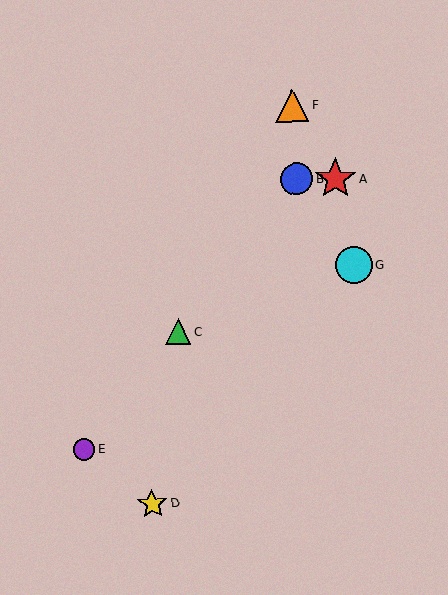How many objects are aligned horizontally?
2 objects (A, B) are aligned horizontally.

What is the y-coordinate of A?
Object A is at y≈179.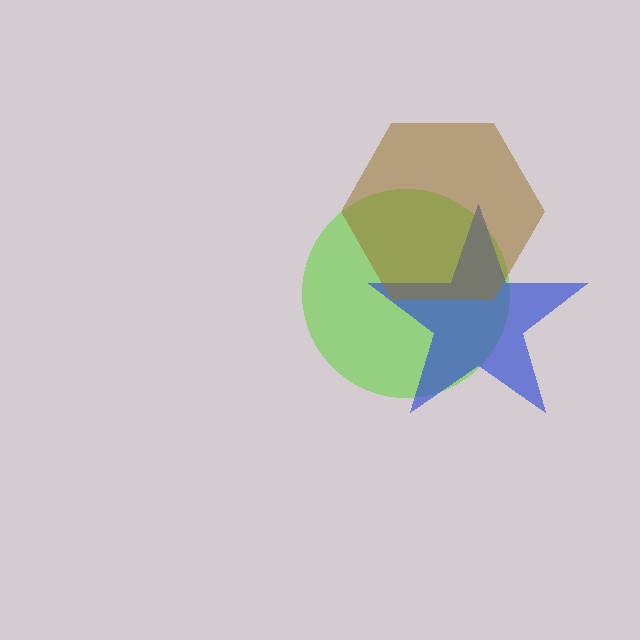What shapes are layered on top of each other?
The layered shapes are: a lime circle, a blue star, a brown hexagon.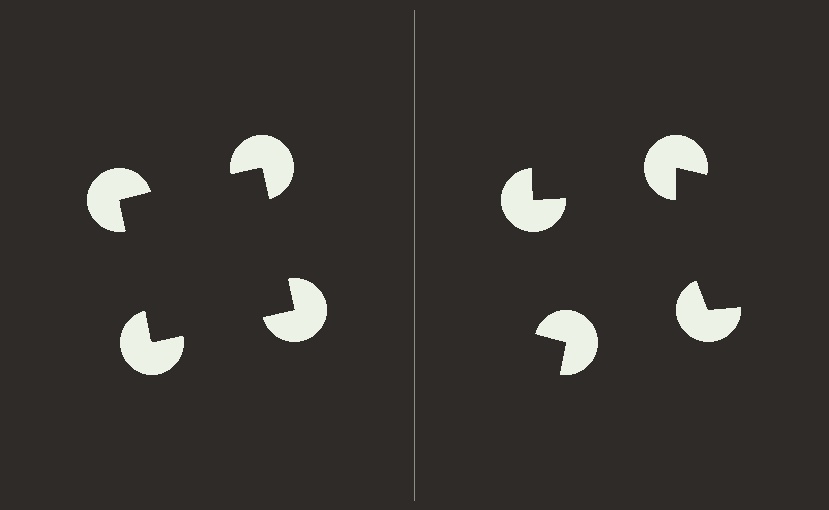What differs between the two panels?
The pac-man discs are positioned identically on both sides; only the wedge orientations differ. On the left they align to a square; on the right they are misaligned.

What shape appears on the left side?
An illusory square.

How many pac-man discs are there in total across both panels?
8 — 4 on each side.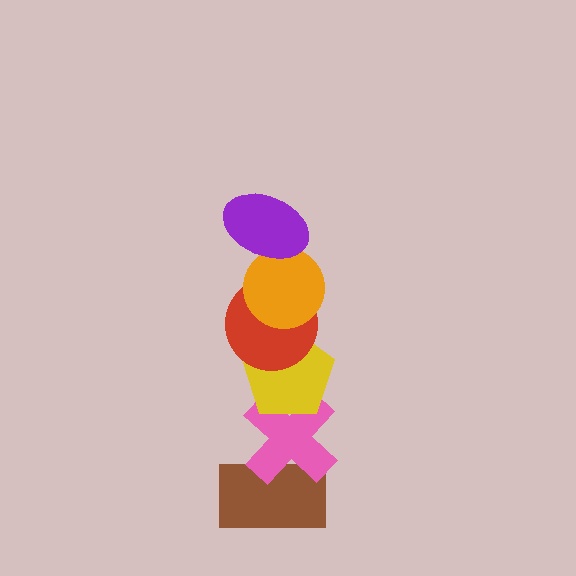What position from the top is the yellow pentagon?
The yellow pentagon is 4th from the top.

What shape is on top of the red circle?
The orange circle is on top of the red circle.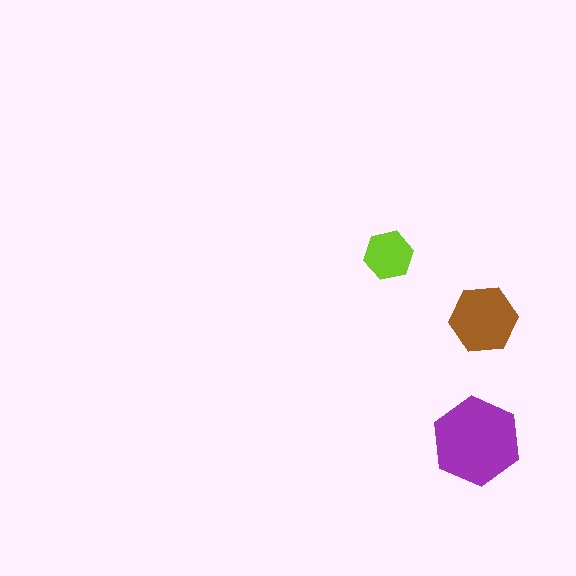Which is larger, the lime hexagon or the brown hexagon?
The brown one.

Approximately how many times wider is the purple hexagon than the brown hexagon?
About 1.5 times wider.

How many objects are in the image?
There are 3 objects in the image.